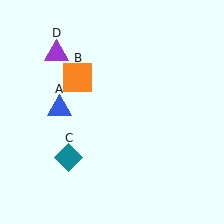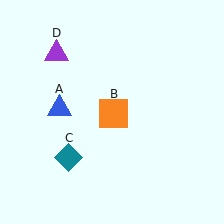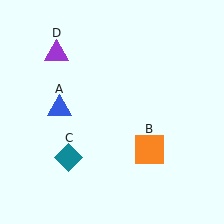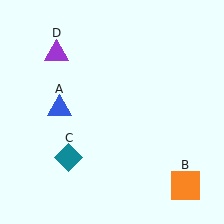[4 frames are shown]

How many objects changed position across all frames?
1 object changed position: orange square (object B).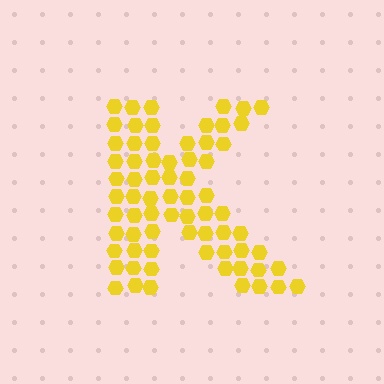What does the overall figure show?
The overall figure shows the letter K.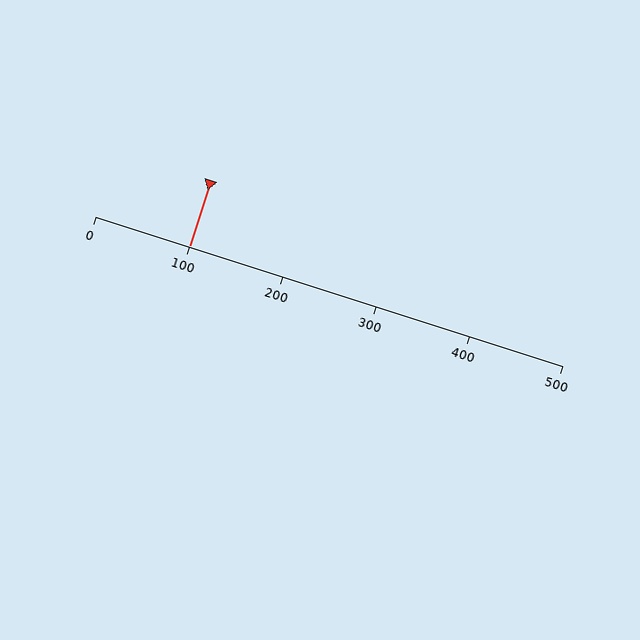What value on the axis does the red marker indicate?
The marker indicates approximately 100.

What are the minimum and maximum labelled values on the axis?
The axis runs from 0 to 500.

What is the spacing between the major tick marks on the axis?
The major ticks are spaced 100 apart.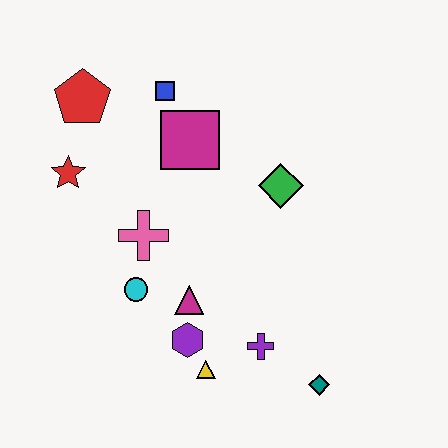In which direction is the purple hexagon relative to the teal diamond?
The purple hexagon is to the left of the teal diamond.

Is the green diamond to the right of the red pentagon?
Yes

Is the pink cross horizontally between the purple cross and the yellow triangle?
No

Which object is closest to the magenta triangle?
The purple hexagon is closest to the magenta triangle.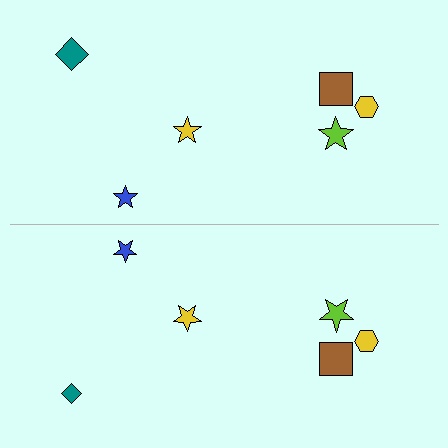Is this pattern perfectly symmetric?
No, the pattern is not perfectly symmetric. The teal diamond on the bottom side has a different size than its mirror counterpart.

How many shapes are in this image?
There are 12 shapes in this image.